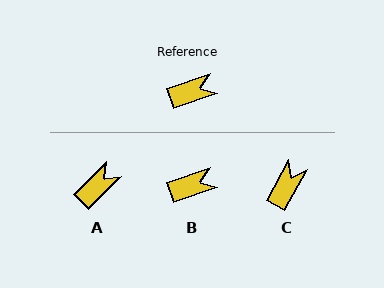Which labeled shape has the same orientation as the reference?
B.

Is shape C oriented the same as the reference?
No, it is off by about 42 degrees.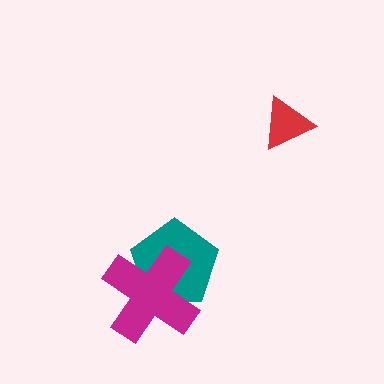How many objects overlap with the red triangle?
0 objects overlap with the red triangle.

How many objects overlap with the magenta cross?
1 object overlaps with the magenta cross.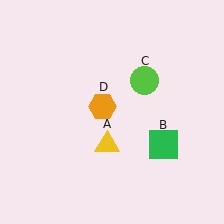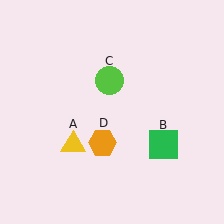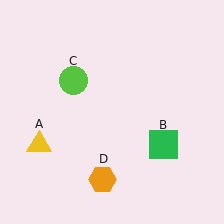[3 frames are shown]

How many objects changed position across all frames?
3 objects changed position: yellow triangle (object A), lime circle (object C), orange hexagon (object D).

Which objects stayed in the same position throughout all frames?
Green square (object B) remained stationary.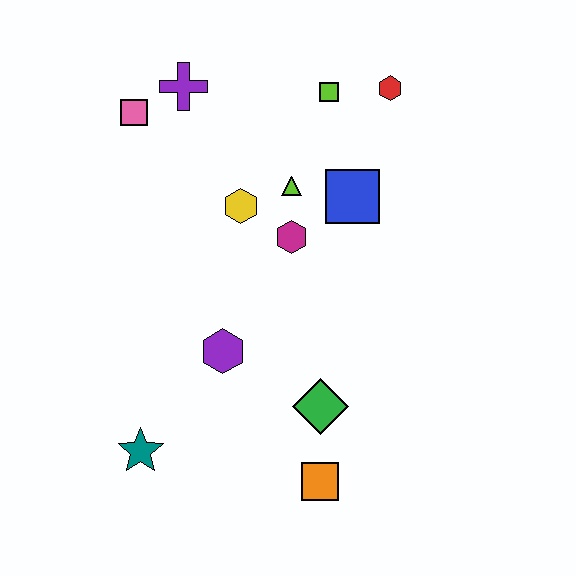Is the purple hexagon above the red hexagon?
No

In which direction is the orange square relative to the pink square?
The orange square is below the pink square.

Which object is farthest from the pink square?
The orange square is farthest from the pink square.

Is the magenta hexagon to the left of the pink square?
No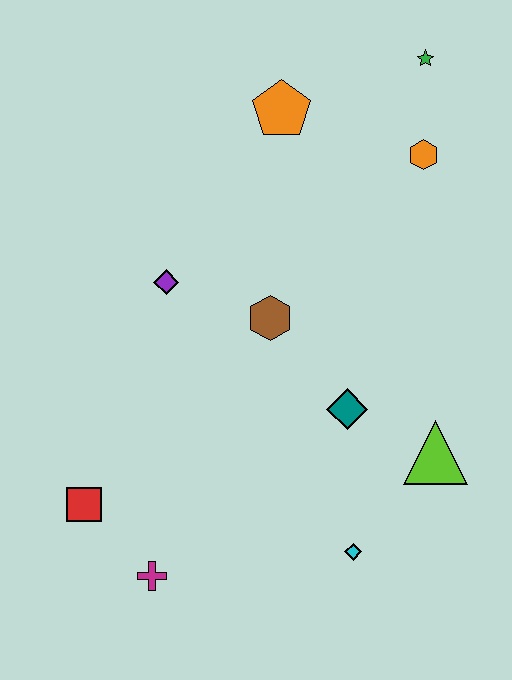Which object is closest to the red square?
The magenta cross is closest to the red square.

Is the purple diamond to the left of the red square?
No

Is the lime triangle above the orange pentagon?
No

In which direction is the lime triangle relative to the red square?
The lime triangle is to the right of the red square.